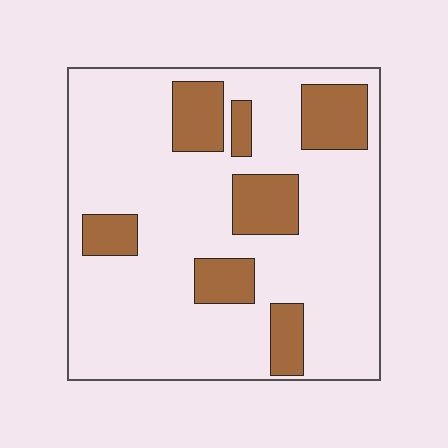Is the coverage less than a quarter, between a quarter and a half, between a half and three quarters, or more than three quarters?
Less than a quarter.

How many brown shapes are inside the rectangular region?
7.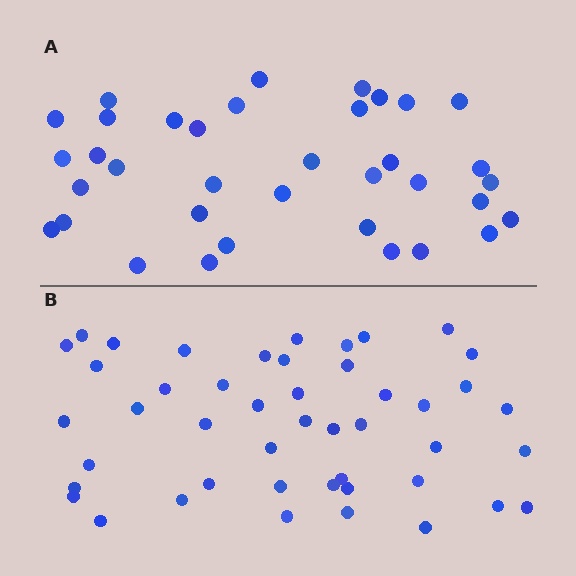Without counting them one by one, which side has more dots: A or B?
Region B (the bottom region) has more dots.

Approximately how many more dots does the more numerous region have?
Region B has roughly 10 or so more dots than region A.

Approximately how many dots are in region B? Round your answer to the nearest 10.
About 50 dots. (The exact count is 46, which rounds to 50.)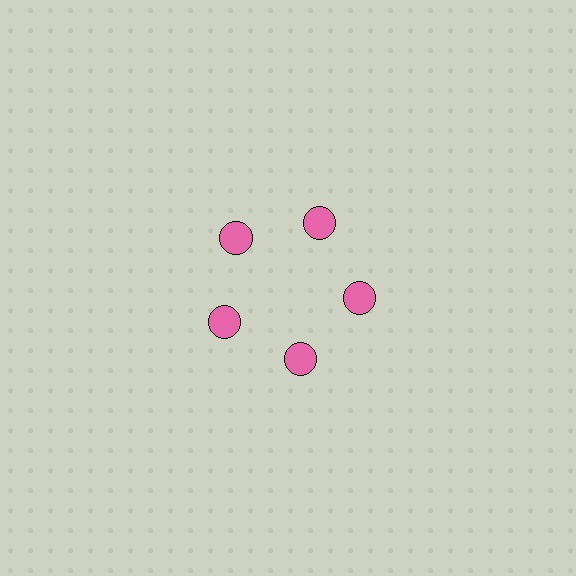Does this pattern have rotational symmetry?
Yes, this pattern has 5-fold rotational symmetry. It looks the same after rotating 72 degrees around the center.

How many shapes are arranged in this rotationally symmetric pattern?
There are 5 shapes, arranged in 5 groups of 1.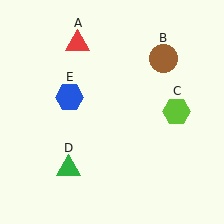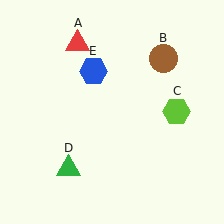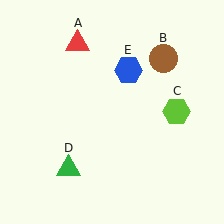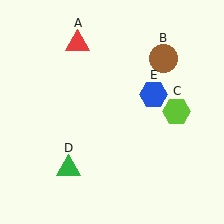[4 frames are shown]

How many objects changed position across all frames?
1 object changed position: blue hexagon (object E).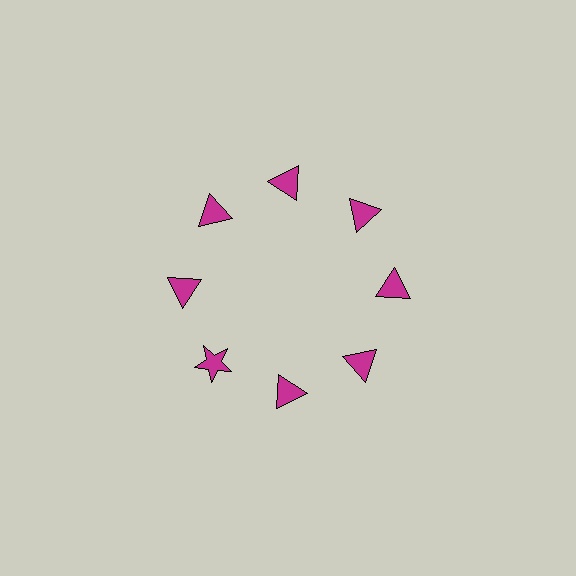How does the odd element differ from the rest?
It has a different shape: star instead of triangle.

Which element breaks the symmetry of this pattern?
The magenta star at roughly the 8 o'clock position breaks the symmetry. All other shapes are magenta triangles.